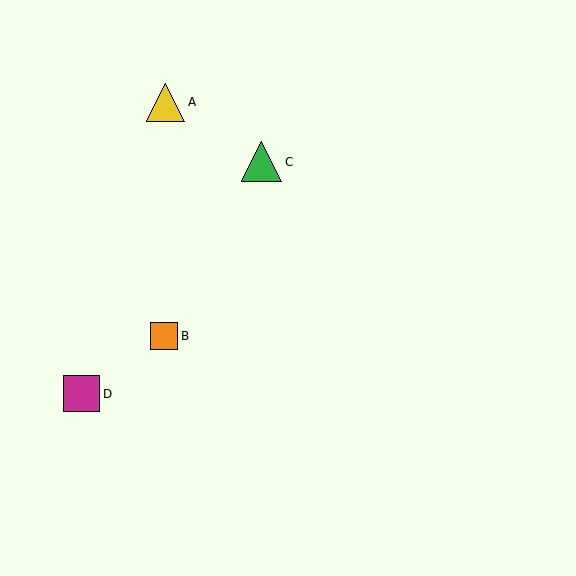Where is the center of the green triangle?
The center of the green triangle is at (262, 162).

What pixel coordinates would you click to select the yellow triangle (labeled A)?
Click at (166, 102) to select the yellow triangle A.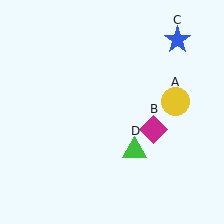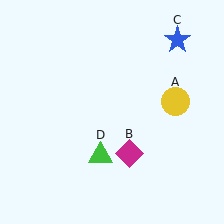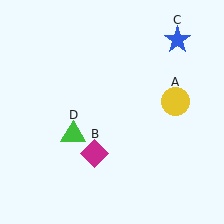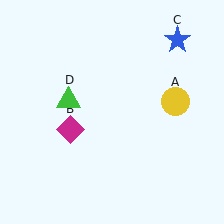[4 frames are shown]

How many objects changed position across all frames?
2 objects changed position: magenta diamond (object B), green triangle (object D).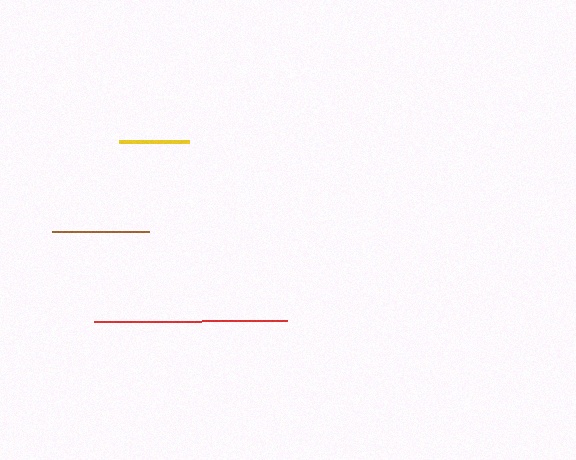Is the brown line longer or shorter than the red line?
The red line is longer than the brown line.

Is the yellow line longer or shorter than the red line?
The red line is longer than the yellow line.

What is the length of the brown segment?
The brown segment is approximately 97 pixels long.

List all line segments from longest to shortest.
From longest to shortest: red, brown, yellow.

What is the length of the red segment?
The red segment is approximately 192 pixels long.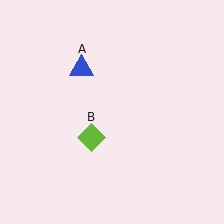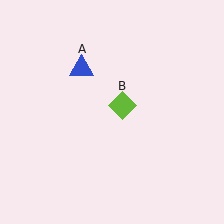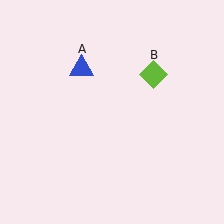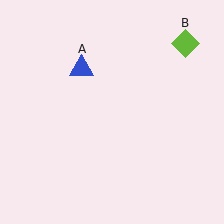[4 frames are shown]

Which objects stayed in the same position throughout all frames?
Blue triangle (object A) remained stationary.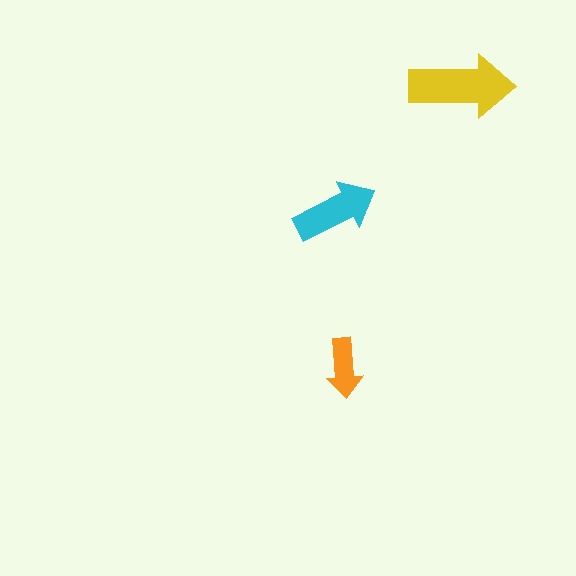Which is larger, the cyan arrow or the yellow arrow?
The yellow one.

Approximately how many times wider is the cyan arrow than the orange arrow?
About 1.5 times wider.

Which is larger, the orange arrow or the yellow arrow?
The yellow one.